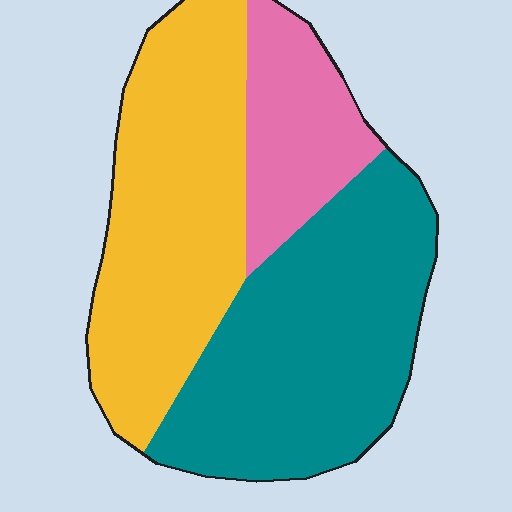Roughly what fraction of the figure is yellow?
Yellow covers about 40% of the figure.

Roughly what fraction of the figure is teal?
Teal covers 43% of the figure.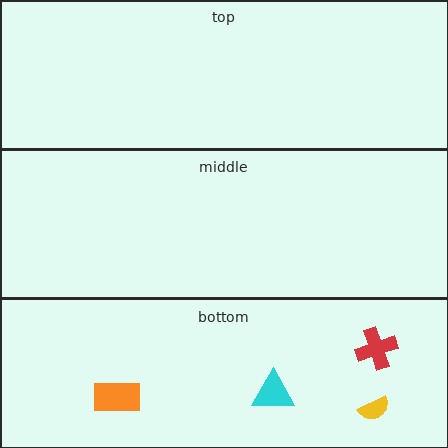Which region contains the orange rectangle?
The bottom region.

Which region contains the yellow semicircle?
The bottom region.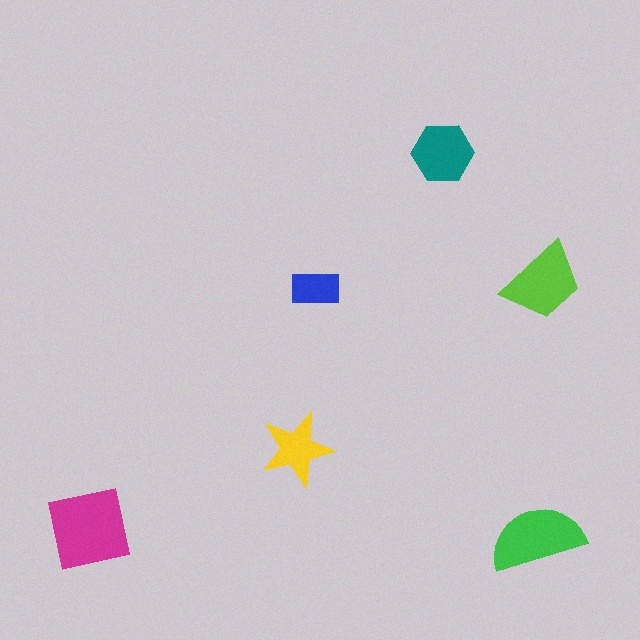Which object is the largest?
The magenta square.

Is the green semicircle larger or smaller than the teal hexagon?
Larger.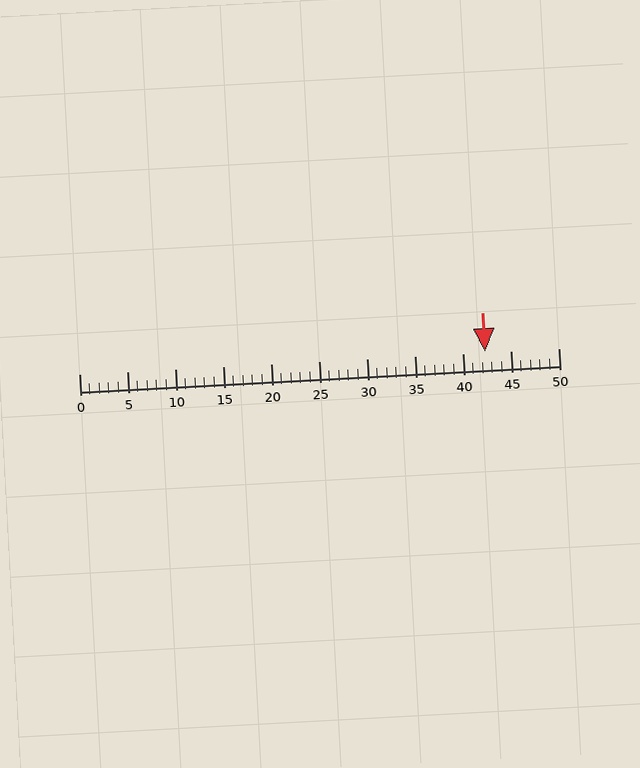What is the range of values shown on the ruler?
The ruler shows values from 0 to 50.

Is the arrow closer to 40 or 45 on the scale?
The arrow is closer to 40.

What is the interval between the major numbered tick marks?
The major tick marks are spaced 5 units apart.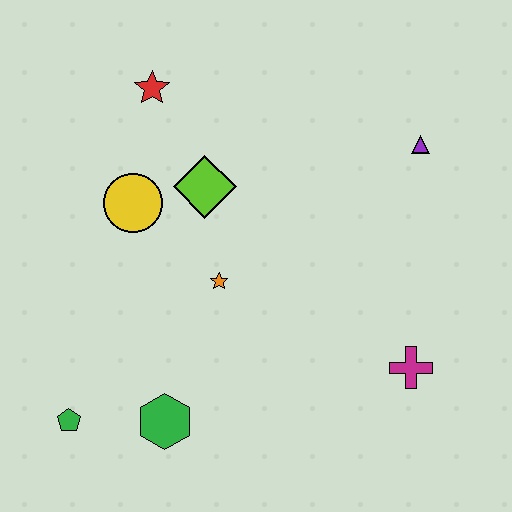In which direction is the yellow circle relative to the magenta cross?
The yellow circle is to the left of the magenta cross.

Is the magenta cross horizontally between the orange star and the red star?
No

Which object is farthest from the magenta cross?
The red star is farthest from the magenta cross.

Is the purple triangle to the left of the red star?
No